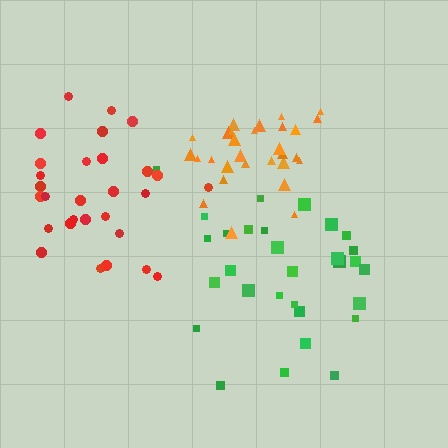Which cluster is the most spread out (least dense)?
Green.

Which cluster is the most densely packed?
Orange.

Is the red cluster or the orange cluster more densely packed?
Orange.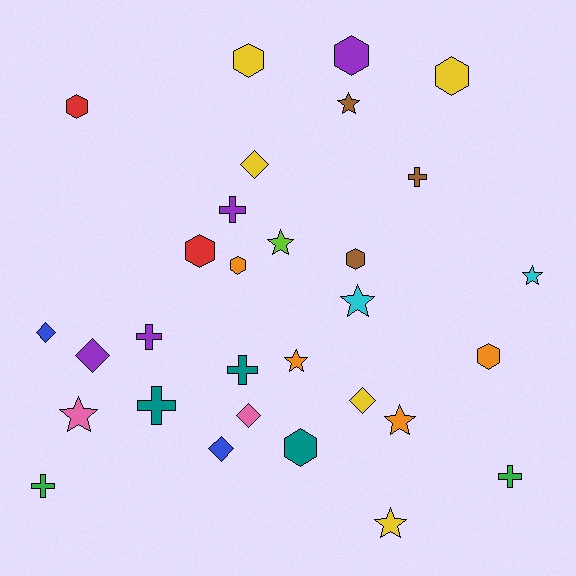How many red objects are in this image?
There are 2 red objects.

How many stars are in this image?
There are 8 stars.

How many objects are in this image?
There are 30 objects.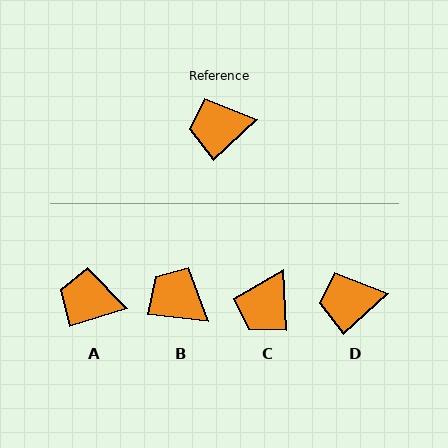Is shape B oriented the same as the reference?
No, it is off by about 48 degrees.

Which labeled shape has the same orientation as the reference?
D.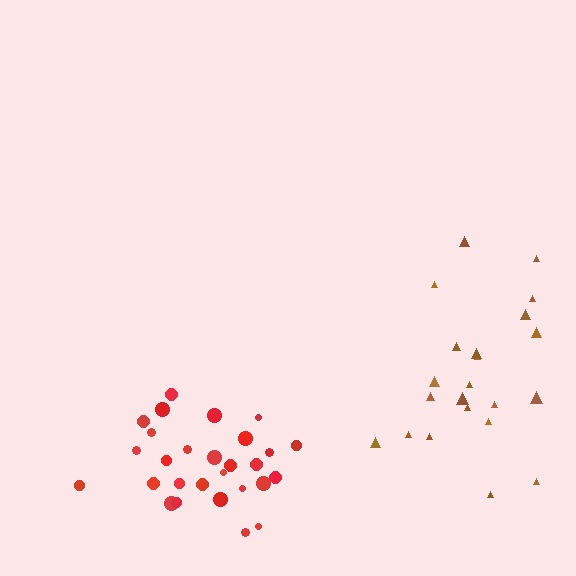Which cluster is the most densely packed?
Red.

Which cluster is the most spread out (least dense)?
Brown.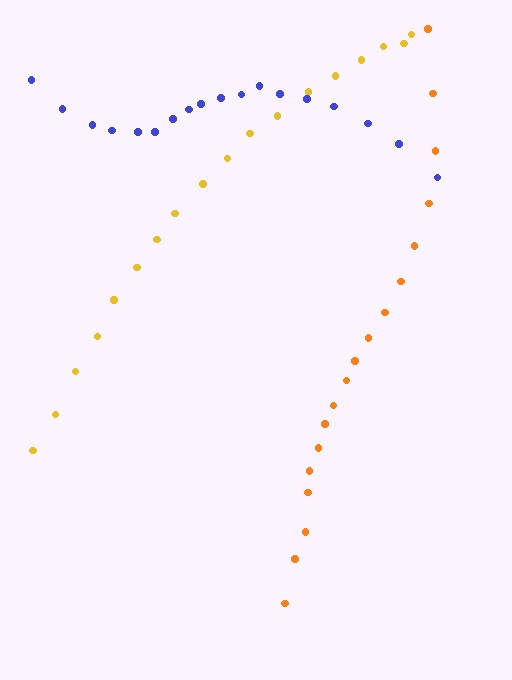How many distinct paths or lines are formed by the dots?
There are 3 distinct paths.